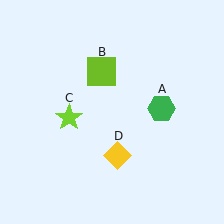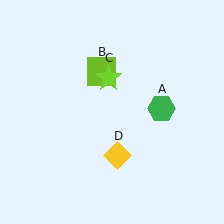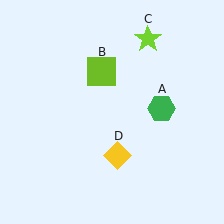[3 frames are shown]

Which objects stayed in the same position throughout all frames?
Green hexagon (object A) and lime square (object B) and yellow diamond (object D) remained stationary.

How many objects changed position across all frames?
1 object changed position: lime star (object C).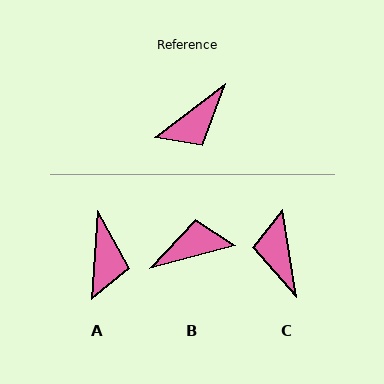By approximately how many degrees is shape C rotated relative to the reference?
Approximately 119 degrees clockwise.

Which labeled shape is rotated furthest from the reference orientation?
B, about 157 degrees away.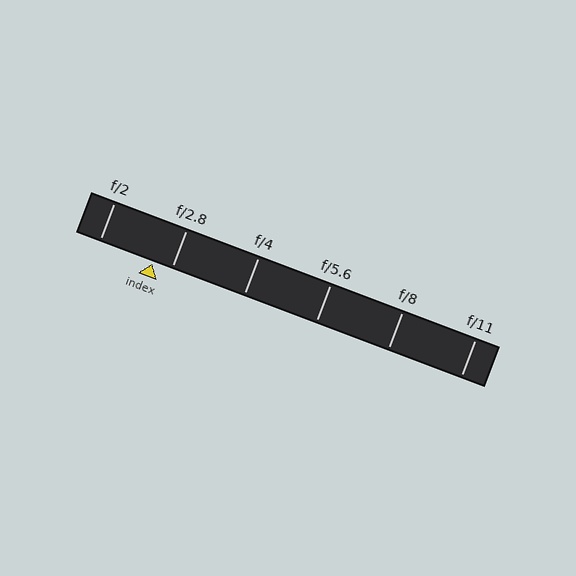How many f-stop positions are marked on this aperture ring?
There are 6 f-stop positions marked.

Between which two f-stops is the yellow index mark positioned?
The index mark is between f/2 and f/2.8.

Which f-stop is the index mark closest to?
The index mark is closest to f/2.8.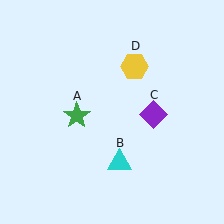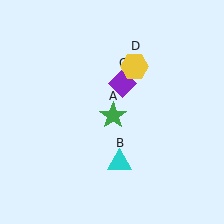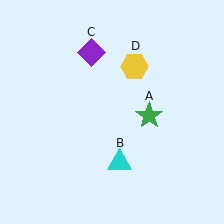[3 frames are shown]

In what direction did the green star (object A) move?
The green star (object A) moved right.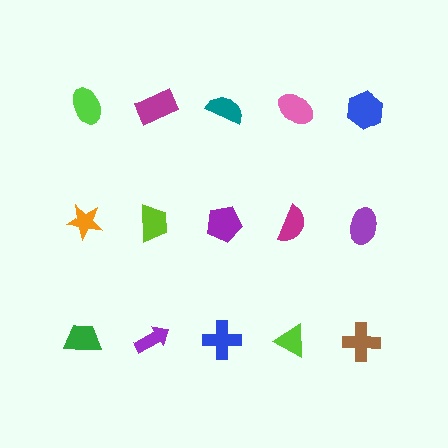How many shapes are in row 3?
5 shapes.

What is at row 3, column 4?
A lime triangle.